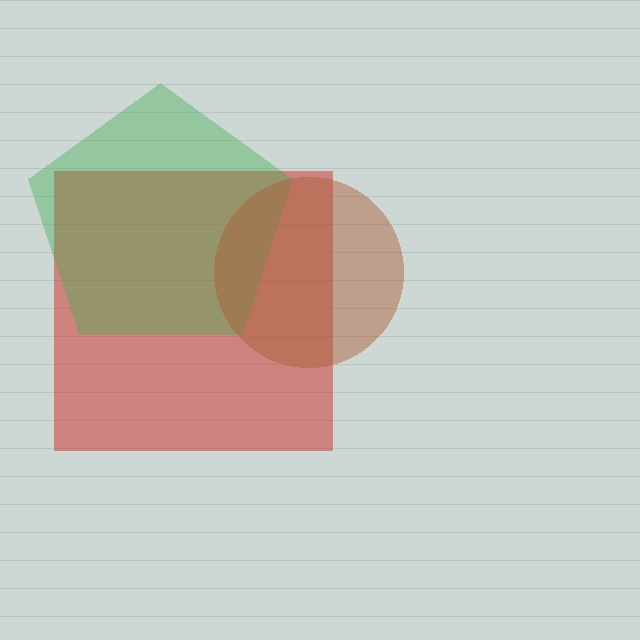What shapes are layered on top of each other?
The layered shapes are: a red square, a green pentagon, a brown circle.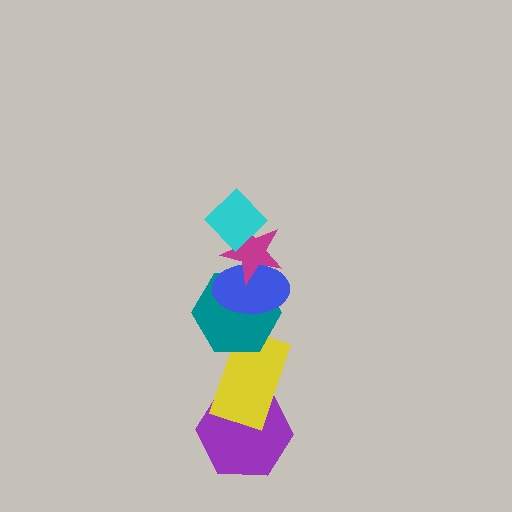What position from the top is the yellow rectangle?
The yellow rectangle is 5th from the top.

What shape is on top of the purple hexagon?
The yellow rectangle is on top of the purple hexagon.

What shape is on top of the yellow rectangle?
The teal hexagon is on top of the yellow rectangle.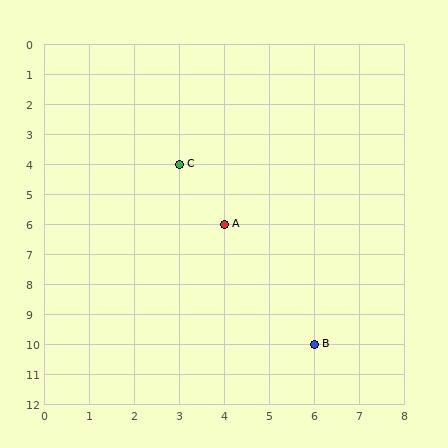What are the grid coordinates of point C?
Point C is at grid coordinates (3, 4).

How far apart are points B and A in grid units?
Points B and A are 2 columns and 4 rows apart (about 4.5 grid units diagonally).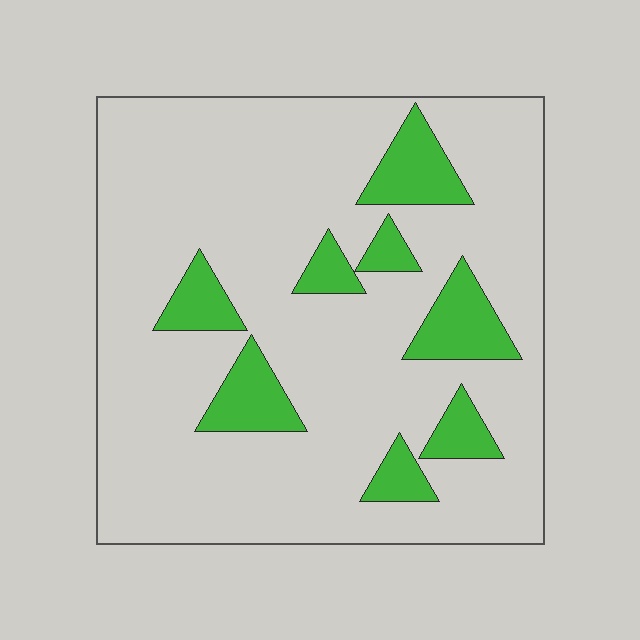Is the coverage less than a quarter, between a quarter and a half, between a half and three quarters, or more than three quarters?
Less than a quarter.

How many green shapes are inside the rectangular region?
8.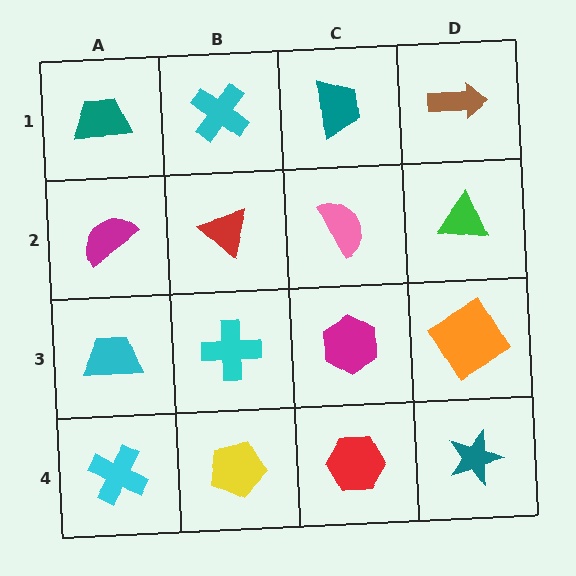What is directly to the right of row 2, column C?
A green triangle.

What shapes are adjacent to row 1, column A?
A magenta semicircle (row 2, column A), a cyan cross (row 1, column B).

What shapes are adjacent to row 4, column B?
A cyan cross (row 3, column B), a cyan cross (row 4, column A), a red hexagon (row 4, column C).